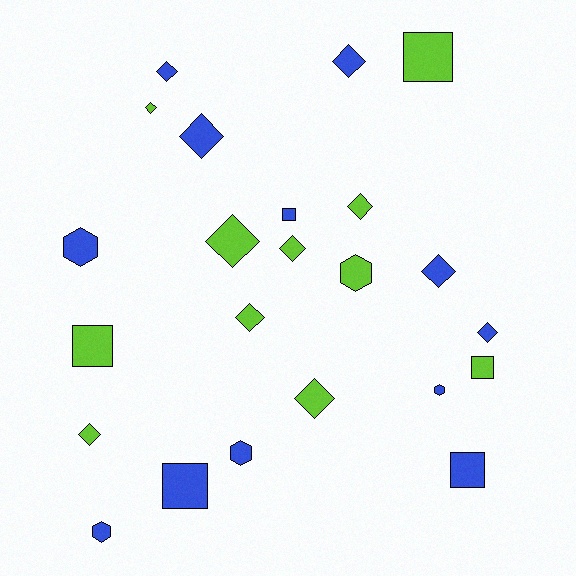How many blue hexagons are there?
There are 4 blue hexagons.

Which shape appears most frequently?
Diamond, with 12 objects.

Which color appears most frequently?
Blue, with 12 objects.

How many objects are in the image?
There are 23 objects.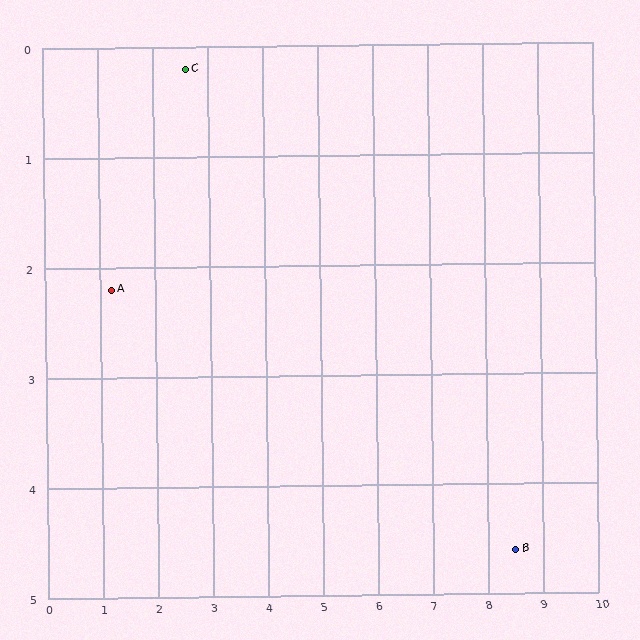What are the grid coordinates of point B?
Point B is at approximately (8.5, 4.6).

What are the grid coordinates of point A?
Point A is at approximately (1.2, 2.2).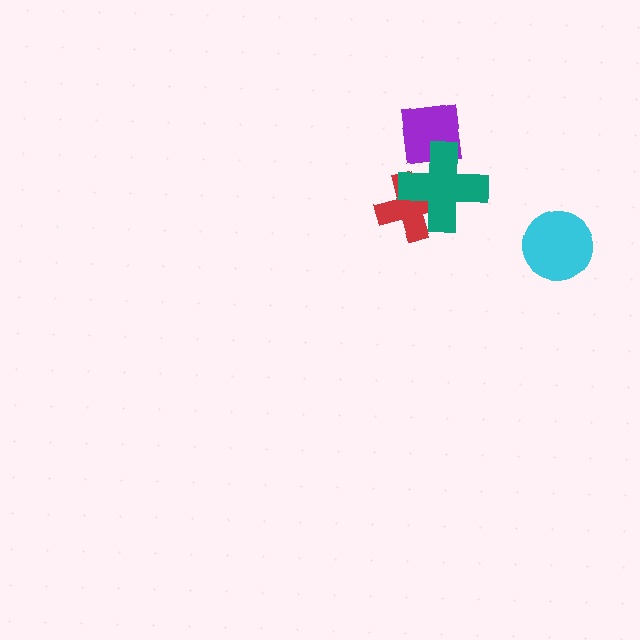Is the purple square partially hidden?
Yes, it is partially covered by another shape.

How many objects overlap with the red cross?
1 object overlaps with the red cross.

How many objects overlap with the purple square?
1 object overlaps with the purple square.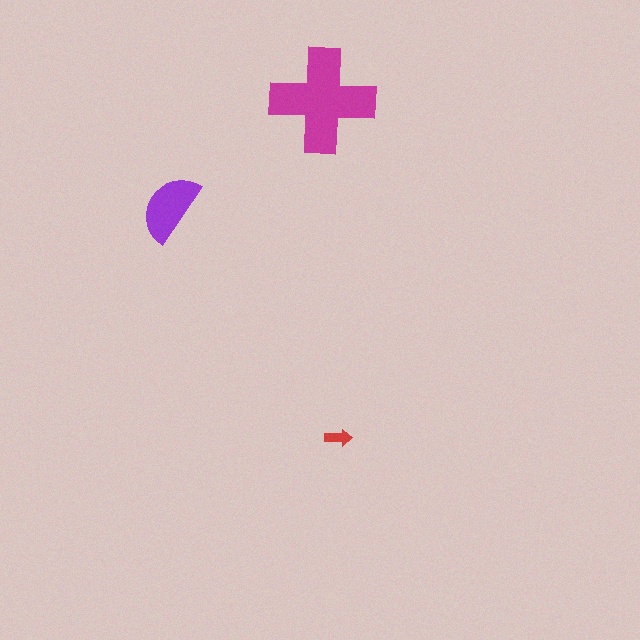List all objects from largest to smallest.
The magenta cross, the purple semicircle, the red arrow.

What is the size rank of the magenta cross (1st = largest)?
1st.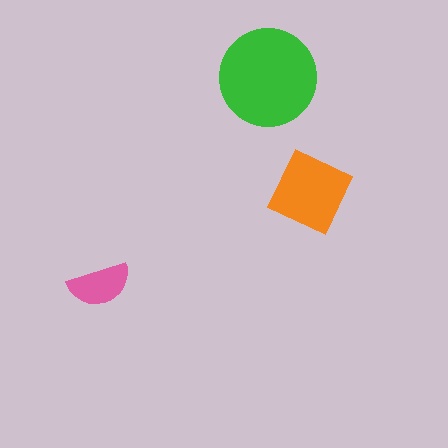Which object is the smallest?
The pink semicircle.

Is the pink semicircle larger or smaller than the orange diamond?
Smaller.